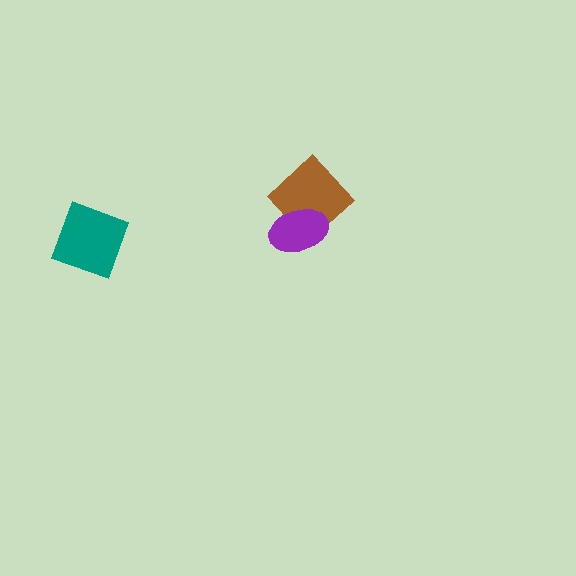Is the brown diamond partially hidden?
Yes, it is partially covered by another shape.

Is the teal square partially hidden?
No, no other shape covers it.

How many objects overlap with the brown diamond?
1 object overlaps with the brown diamond.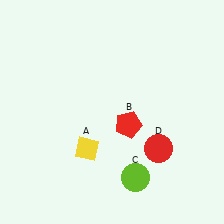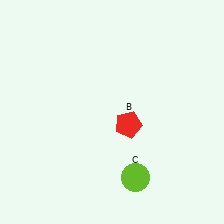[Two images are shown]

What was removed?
The red circle (D), the yellow diamond (A) were removed in Image 2.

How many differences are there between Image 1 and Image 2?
There are 2 differences between the two images.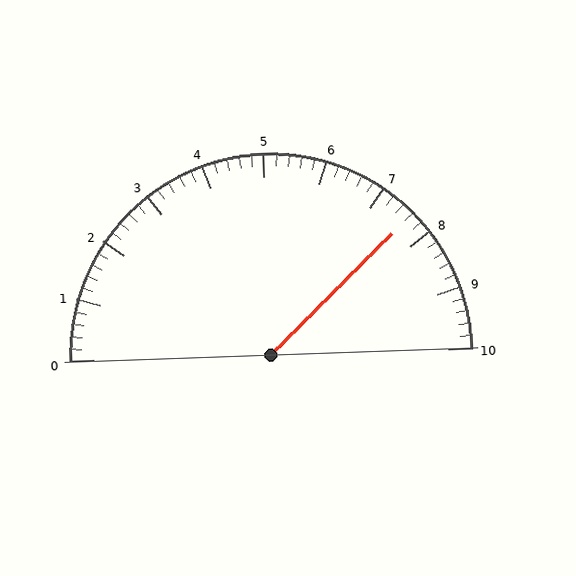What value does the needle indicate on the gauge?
The needle indicates approximately 7.6.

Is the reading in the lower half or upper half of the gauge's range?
The reading is in the upper half of the range (0 to 10).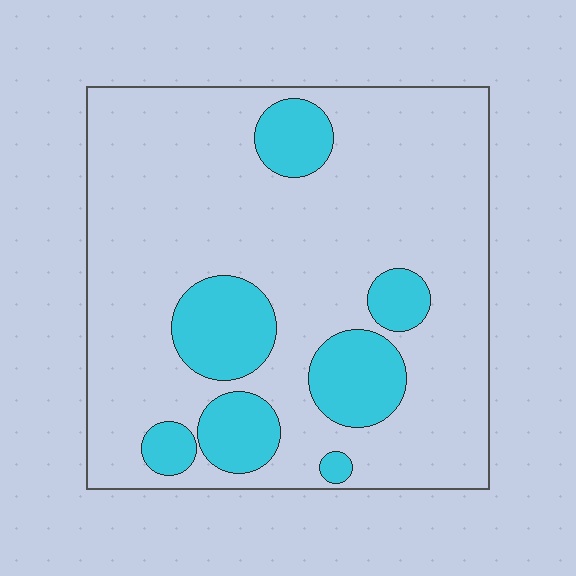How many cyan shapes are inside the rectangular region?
7.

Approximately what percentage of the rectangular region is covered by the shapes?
Approximately 20%.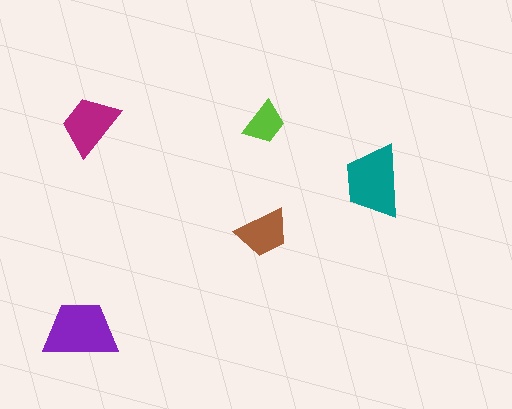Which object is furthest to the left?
The purple trapezoid is leftmost.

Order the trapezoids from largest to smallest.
the purple one, the teal one, the magenta one, the brown one, the lime one.